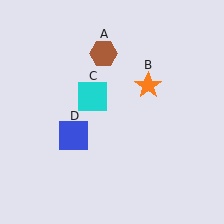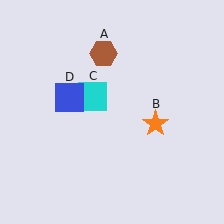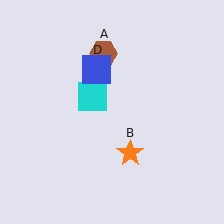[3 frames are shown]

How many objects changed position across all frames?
2 objects changed position: orange star (object B), blue square (object D).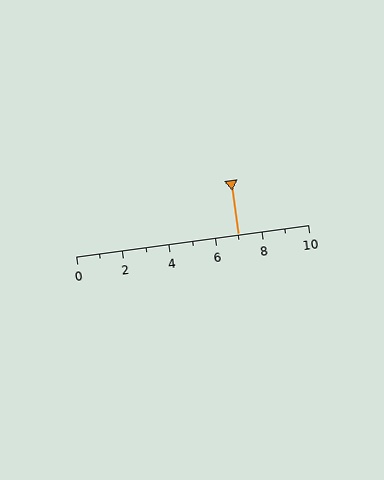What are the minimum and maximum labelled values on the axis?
The axis runs from 0 to 10.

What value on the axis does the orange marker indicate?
The marker indicates approximately 7.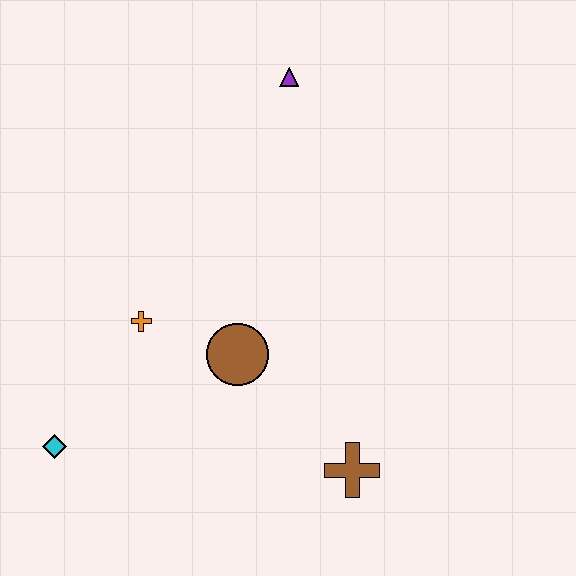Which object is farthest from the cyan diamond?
The purple triangle is farthest from the cyan diamond.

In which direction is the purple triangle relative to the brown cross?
The purple triangle is above the brown cross.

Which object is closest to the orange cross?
The brown circle is closest to the orange cross.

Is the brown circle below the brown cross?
No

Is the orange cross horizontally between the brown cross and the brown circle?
No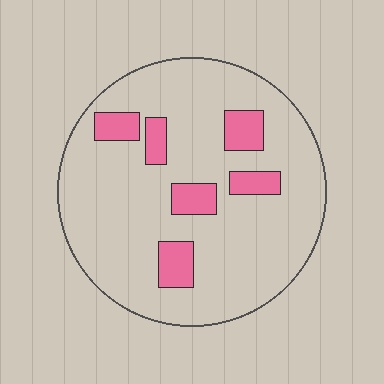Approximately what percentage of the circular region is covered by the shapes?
Approximately 15%.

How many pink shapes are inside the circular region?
6.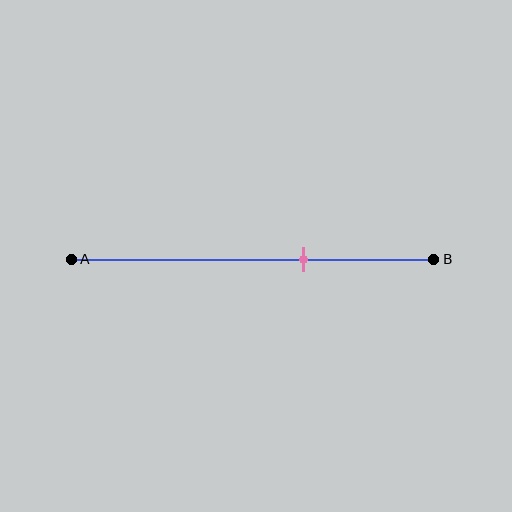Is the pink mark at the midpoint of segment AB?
No, the mark is at about 65% from A, not at the 50% midpoint.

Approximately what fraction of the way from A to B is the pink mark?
The pink mark is approximately 65% of the way from A to B.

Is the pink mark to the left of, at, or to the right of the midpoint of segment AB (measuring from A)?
The pink mark is to the right of the midpoint of segment AB.